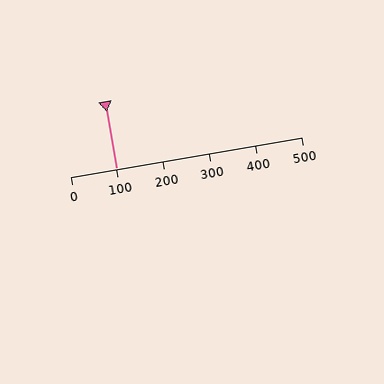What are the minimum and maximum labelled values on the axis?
The axis runs from 0 to 500.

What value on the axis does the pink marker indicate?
The marker indicates approximately 100.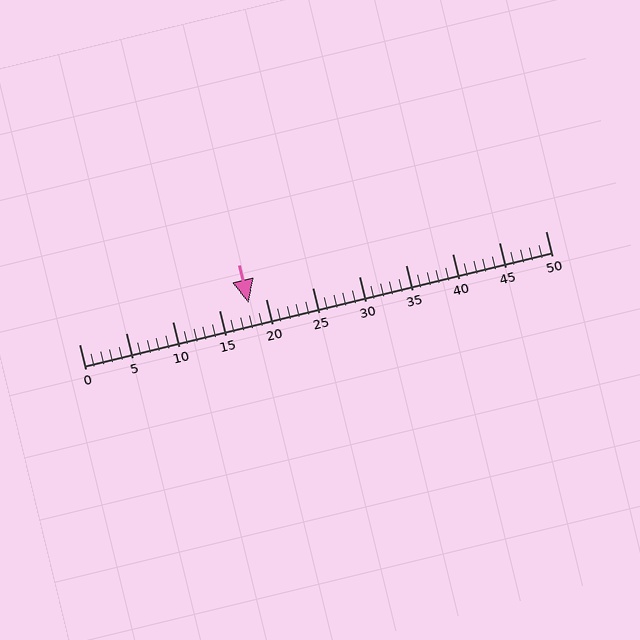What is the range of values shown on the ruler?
The ruler shows values from 0 to 50.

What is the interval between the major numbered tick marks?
The major tick marks are spaced 5 units apart.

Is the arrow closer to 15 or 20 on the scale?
The arrow is closer to 20.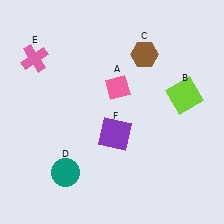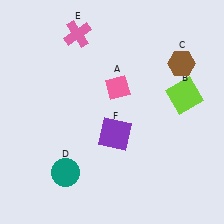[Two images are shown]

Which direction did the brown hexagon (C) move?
The brown hexagon (C) moved right.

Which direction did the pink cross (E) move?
The pink cross (E) moved right.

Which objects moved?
The objects that moved are: the brown hexagon (C), the pink cross (E).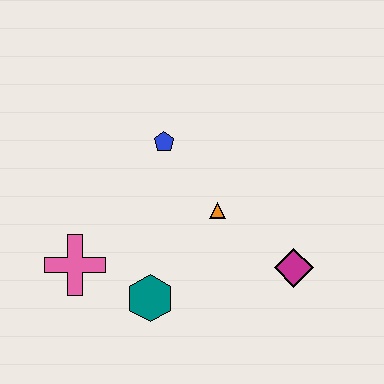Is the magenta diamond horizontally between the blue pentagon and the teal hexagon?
No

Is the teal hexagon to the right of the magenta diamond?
No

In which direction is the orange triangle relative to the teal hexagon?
The orange triangle is above the teal hexagon.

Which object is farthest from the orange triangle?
The pink cross is farthest from the orange triangle.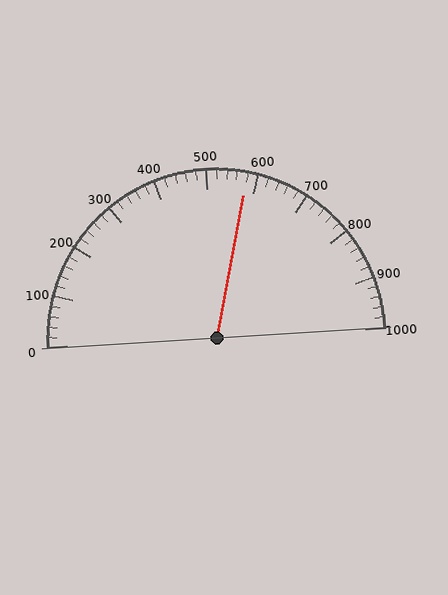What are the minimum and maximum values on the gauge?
The gauge ranges from 0 to 1000.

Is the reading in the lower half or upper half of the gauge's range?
The reading is in the upper half of the range (0 to 1000).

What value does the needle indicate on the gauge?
The needle indicates approximately 580.